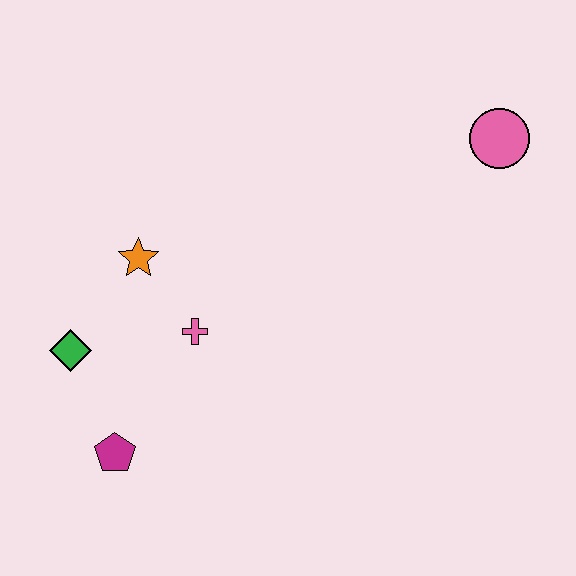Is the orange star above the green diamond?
Yes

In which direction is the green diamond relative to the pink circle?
The green diamond is to the left of the pink circle.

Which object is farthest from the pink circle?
The magenta pentagon is farthest from the pink circle.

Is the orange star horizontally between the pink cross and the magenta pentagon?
Yes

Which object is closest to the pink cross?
The orange star is closest to the pink cross.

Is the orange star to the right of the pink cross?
No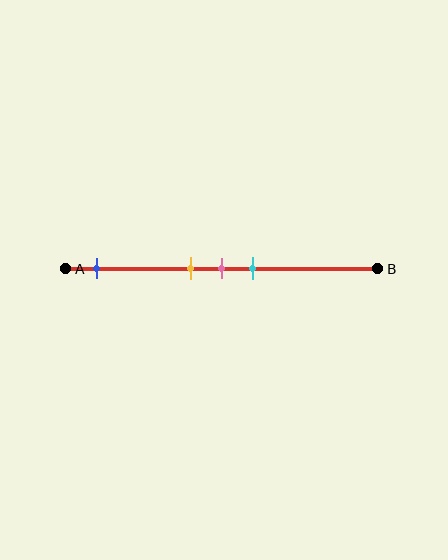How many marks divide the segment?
There are 4 marks dividing the segment.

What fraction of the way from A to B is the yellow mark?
The yellow mark is approximately 40% (0.4) of the way from A to B.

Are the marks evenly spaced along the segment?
No, the marks are not evenly spaced.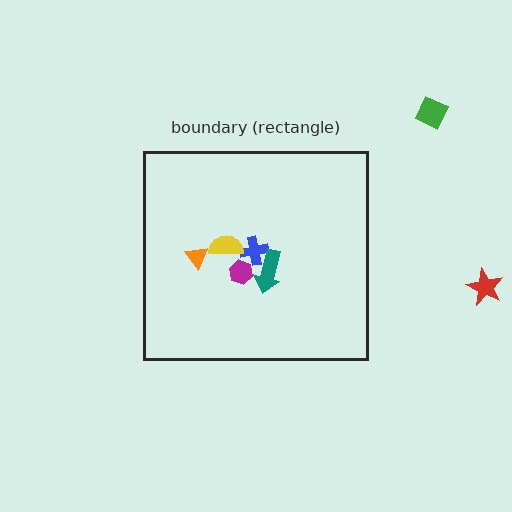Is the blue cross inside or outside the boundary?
Inside.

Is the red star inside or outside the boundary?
Outside.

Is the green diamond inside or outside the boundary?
Outside.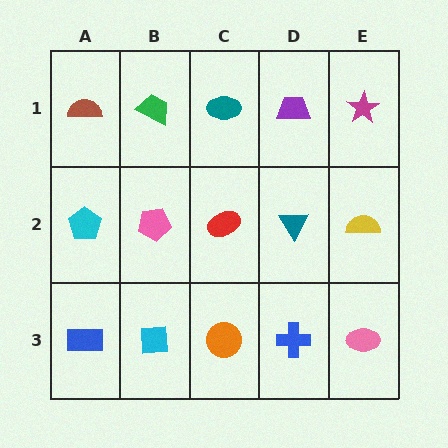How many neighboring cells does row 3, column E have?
2.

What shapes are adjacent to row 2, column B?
A green trapezoid (row 1, column B), a cyan square (row 3, column B), a cyan pentagon (row 2, column A), a red ellipse (row 2, column C).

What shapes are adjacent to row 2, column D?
A purple trapezoid (row 1, column D), a blue cross (row 3, column D), a red ellipse (row 2, column C), a yellow semicircle (row 2, column E).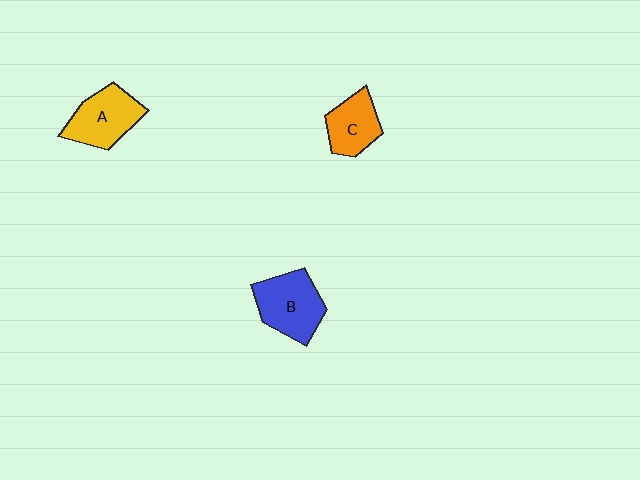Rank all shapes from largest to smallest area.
From largest to smallest: B (blue), A (yellow), C (orange).